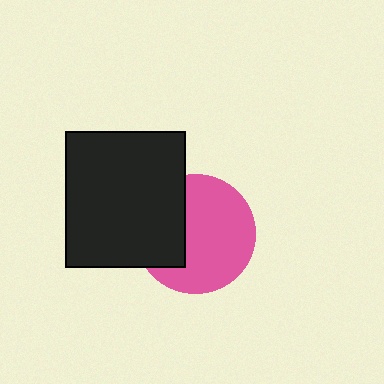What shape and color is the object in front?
The object in front is a black rectangle.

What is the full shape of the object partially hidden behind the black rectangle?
The partially hidden object is a pink circle.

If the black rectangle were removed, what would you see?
You would see the complete pink circle.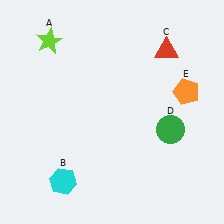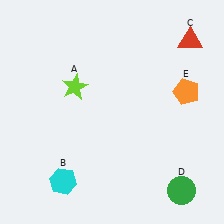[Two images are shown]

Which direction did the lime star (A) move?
The lime star (A) moved down.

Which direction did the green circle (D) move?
The green circle (D) moved down.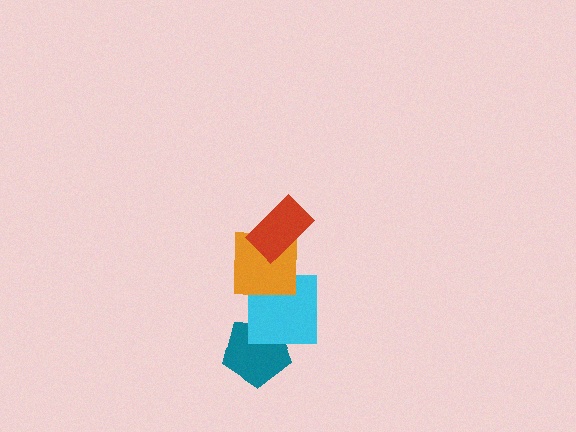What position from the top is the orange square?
The orange square is 2nd from the top.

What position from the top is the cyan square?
The cyan square is 3rd from the top.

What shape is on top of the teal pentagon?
The cyan square is on top of the teal pentagon.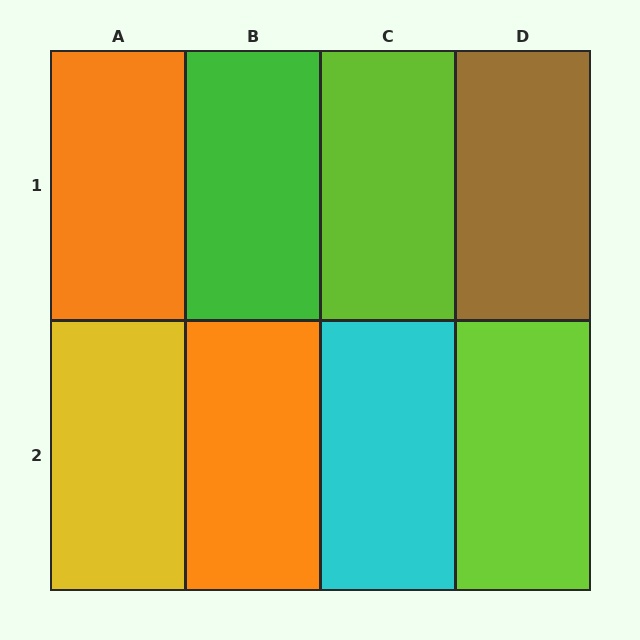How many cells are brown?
1 cell is brown.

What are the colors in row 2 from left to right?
Yellow, orange, cyan, lime.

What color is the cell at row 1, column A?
Orange.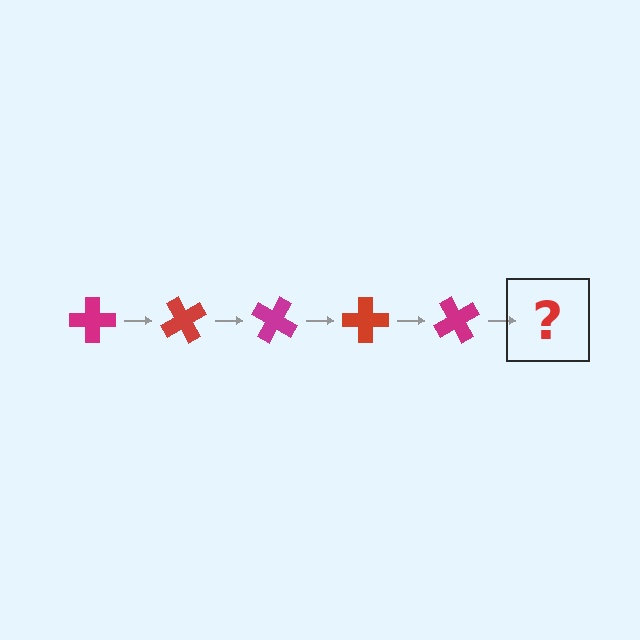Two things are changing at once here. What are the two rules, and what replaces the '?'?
The two rules are that it rotates 60 degrees each step and the color cycles through magenta and red. The '?' should be a red cross, rotated 300 degrees from the start.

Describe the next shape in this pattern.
It should be a red cross, rotated 300 degrees from the start.